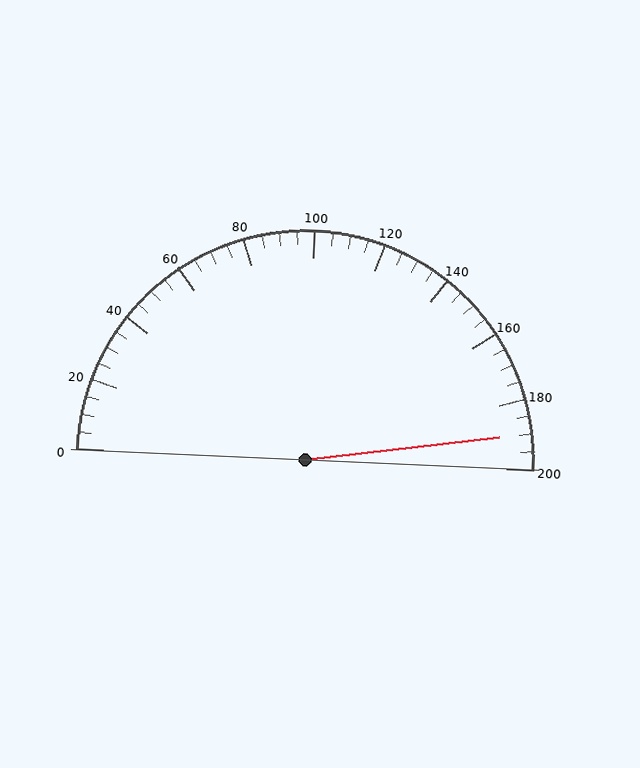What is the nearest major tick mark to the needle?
The nearest major tick mark is 200.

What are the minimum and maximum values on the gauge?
The gauge ranges from 0 to 200.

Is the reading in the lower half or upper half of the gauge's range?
The reading is in the upper half of the range (0 to 200).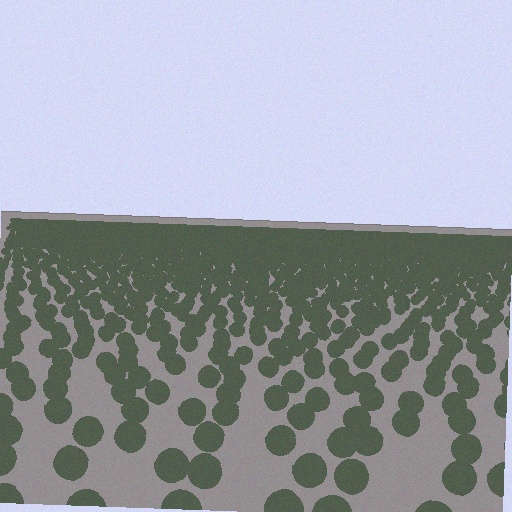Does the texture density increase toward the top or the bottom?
Density increases toward the top.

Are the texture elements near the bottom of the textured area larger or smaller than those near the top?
Larger. Near the bottom, elements are closer to the viewer and appear at a bigger on-screen size.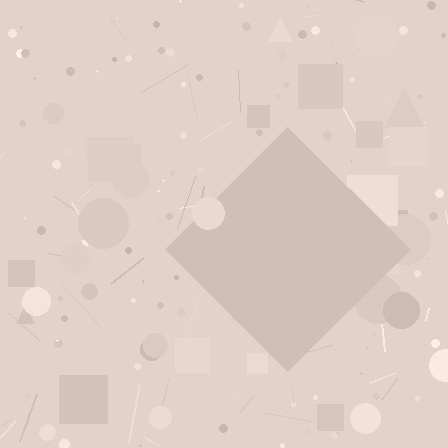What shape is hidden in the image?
A diamond is hidden in the image.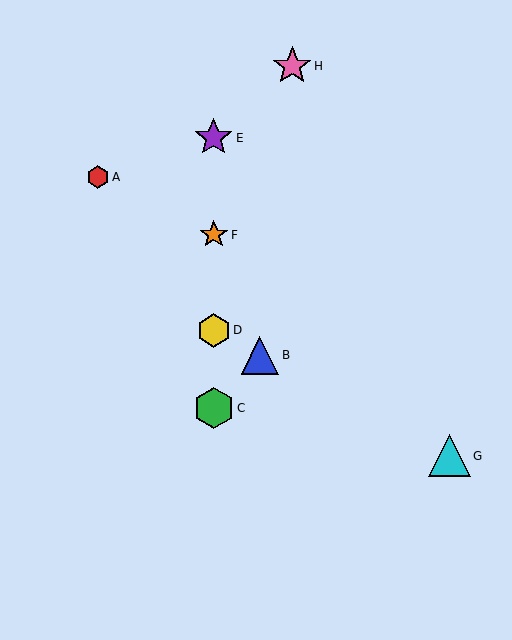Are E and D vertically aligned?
Yes, both are at x≈214.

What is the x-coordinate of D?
Object D is at x≈214.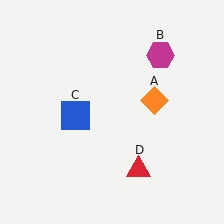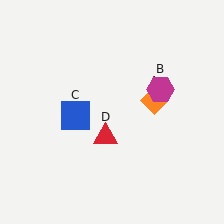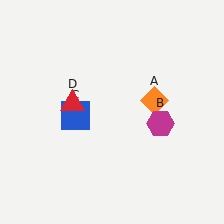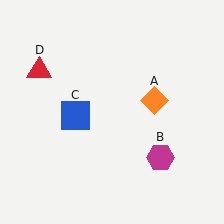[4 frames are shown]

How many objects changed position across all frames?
2 objects changed position: magenta hexagon (object B), red triangle (object D).